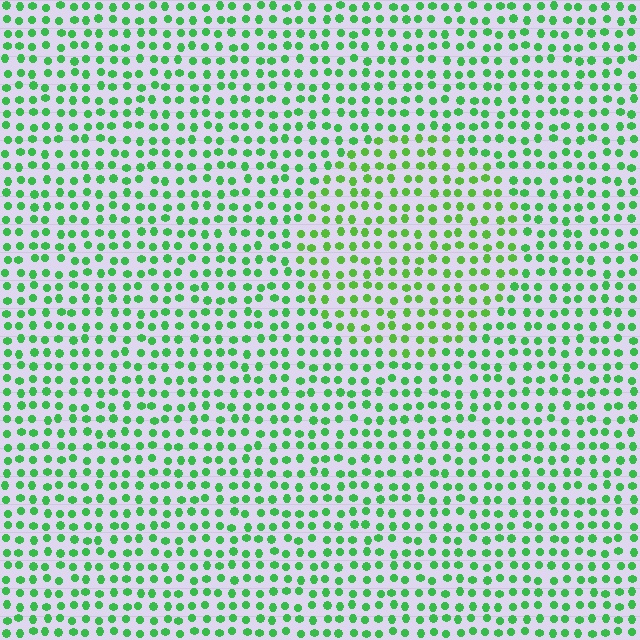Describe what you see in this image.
The image is filled with small green elements in a uniform arrangement. A circle-shaped region is visible where the elements are tinted to a slightly different hue, forming a subtle color boundary.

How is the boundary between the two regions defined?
The boundary is defined purely by a slight shift in hue (about 21 degrees). Spacing, size, and orientation are identical on both sides.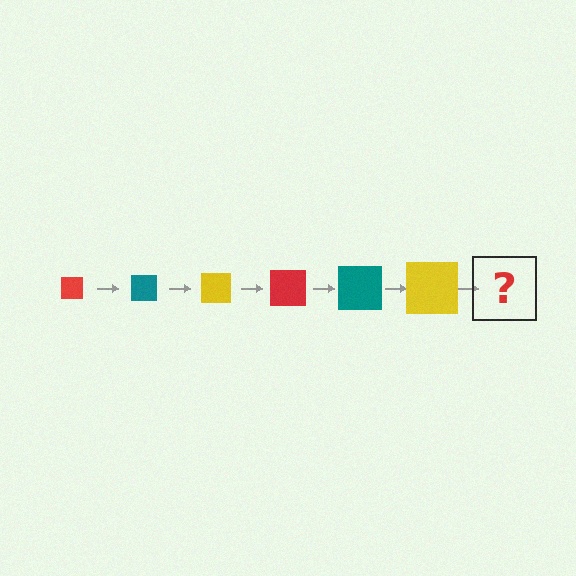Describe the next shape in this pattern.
It should be a red square, larger than the previous one.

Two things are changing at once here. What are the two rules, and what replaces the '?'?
The two rules are that the square grows larger each step and the color cycles through red, teal, and yellow. The '?' should be a red square, larger than the previous one.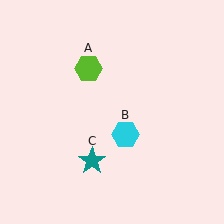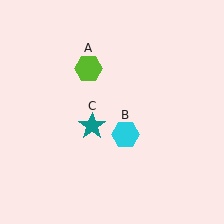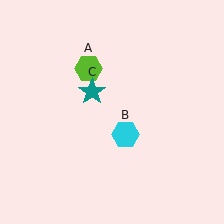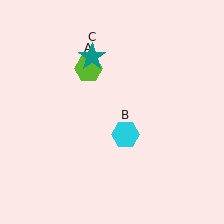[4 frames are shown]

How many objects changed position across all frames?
1 object changed position: teal star (object C).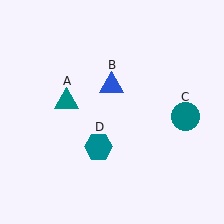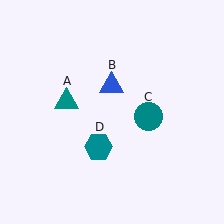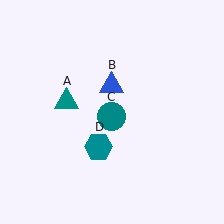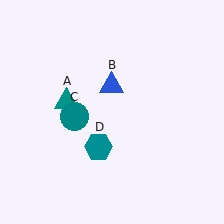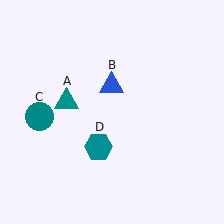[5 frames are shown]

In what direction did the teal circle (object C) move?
The teal circle (object C) moved left.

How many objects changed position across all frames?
1 object changed position: teal circle (object C).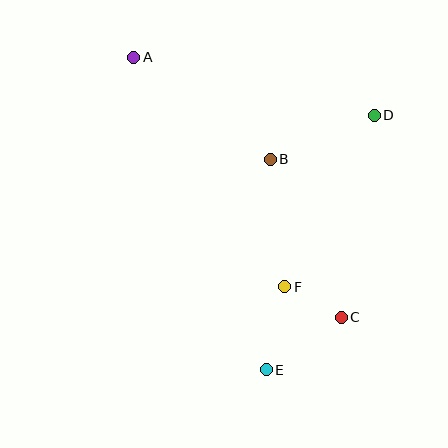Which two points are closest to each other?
Points C and F are closest to each other.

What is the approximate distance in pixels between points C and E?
The distance between C and E is approximately 91 pixels.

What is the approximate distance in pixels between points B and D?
The distance between B and D is approximately 113 pixels.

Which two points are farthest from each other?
Points A and E are farthest from each other.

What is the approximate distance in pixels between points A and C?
The distance between A and C is approximately 333 pixels.